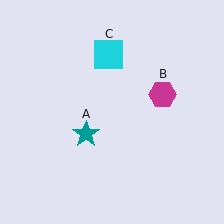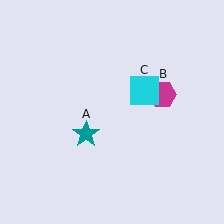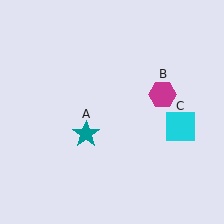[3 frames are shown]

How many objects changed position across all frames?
1 object changed position: cyan square (object C).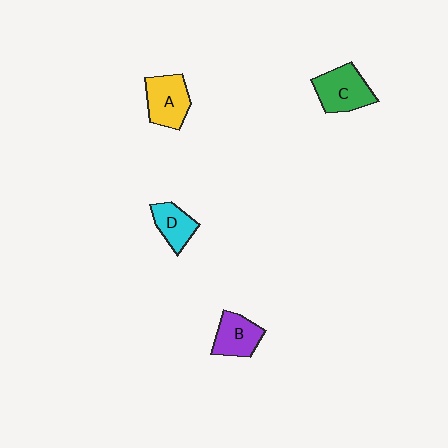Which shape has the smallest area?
Shape D (cyan).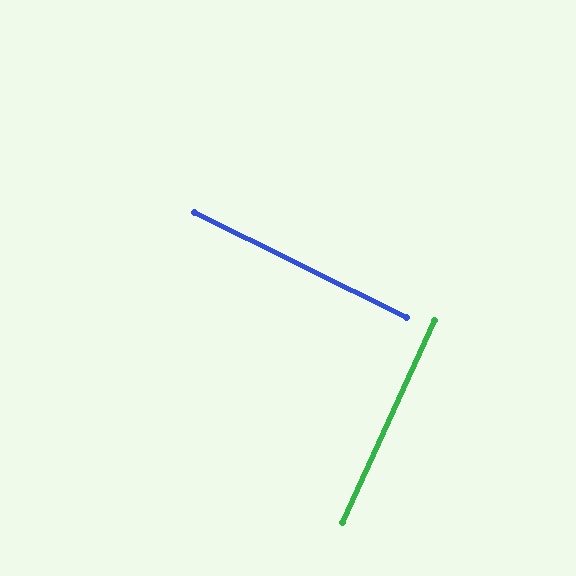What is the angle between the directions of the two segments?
Approximately 88 degrees.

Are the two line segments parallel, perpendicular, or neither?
Perpendicular — they meet at approximately 88°.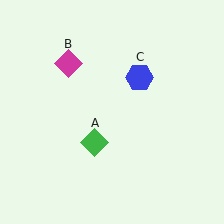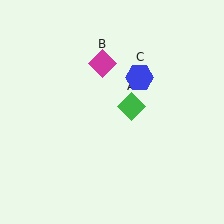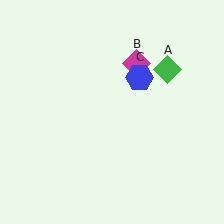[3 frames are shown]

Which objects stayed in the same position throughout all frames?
Blue hexagon (object C) remained stationary.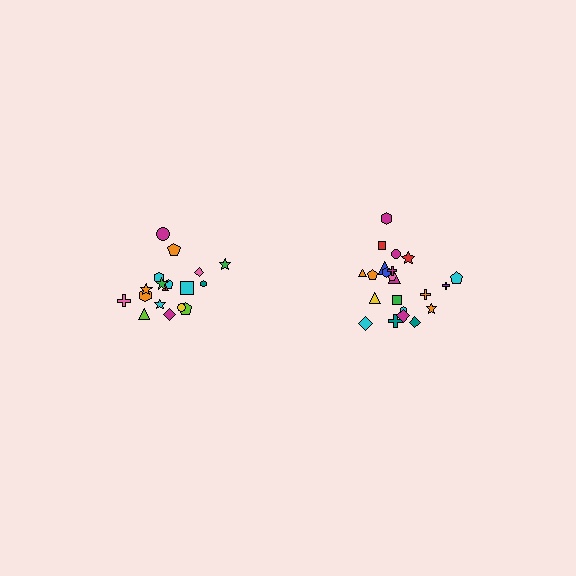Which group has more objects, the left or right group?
The right group.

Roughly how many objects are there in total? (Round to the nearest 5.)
Roughly 40 objects in total.